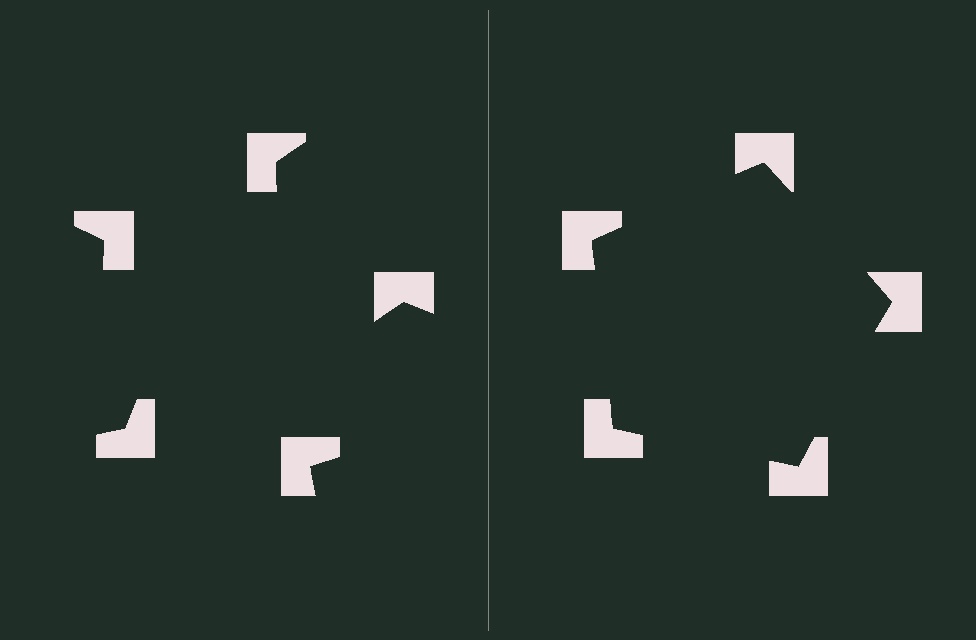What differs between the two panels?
The notched squares are positioned identically on both sides; only the wedge orientations differ. On the right they align to a pentagon; on the left they are misaligned.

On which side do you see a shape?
An illusory pentagon appears on the right side. On the left side the wedge cuts are rotated, so no coherent shape forms.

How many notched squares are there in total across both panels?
10 — 5 on each side.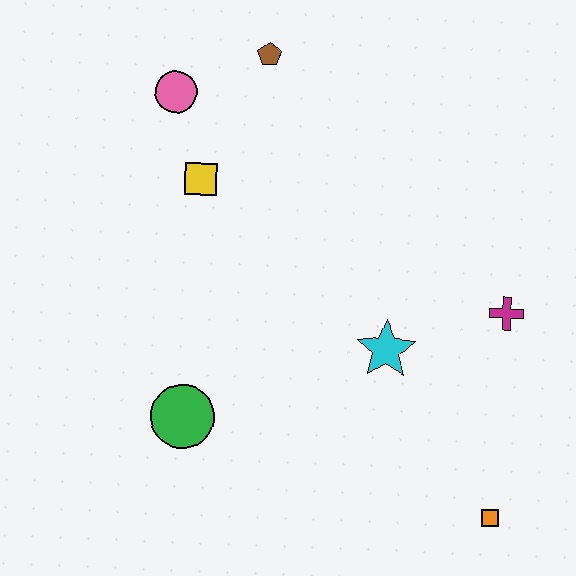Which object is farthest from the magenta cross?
The pink circle is farthest from the magenta cross.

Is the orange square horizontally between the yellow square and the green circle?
No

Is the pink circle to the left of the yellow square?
Yes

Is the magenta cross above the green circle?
Yes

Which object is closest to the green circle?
The cyan star is closest to the green circle.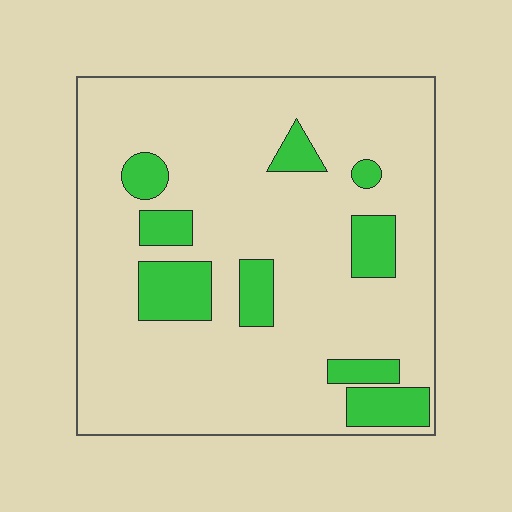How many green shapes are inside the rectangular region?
9.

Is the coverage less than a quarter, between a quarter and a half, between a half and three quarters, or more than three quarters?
Less than a quarter.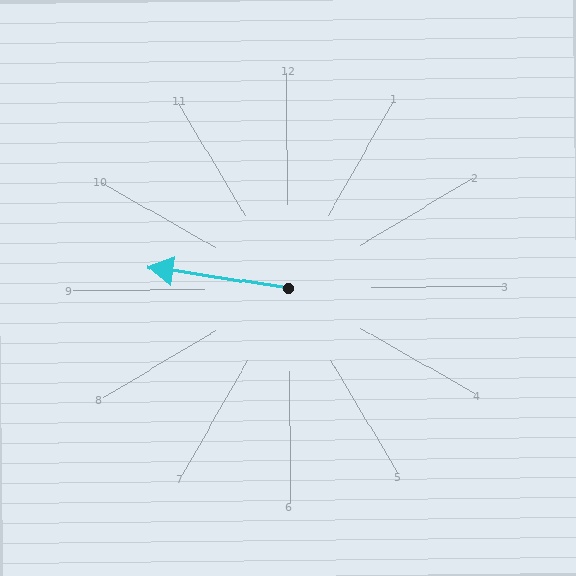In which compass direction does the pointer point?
West.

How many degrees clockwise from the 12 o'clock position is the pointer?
Approximately 279 degrees.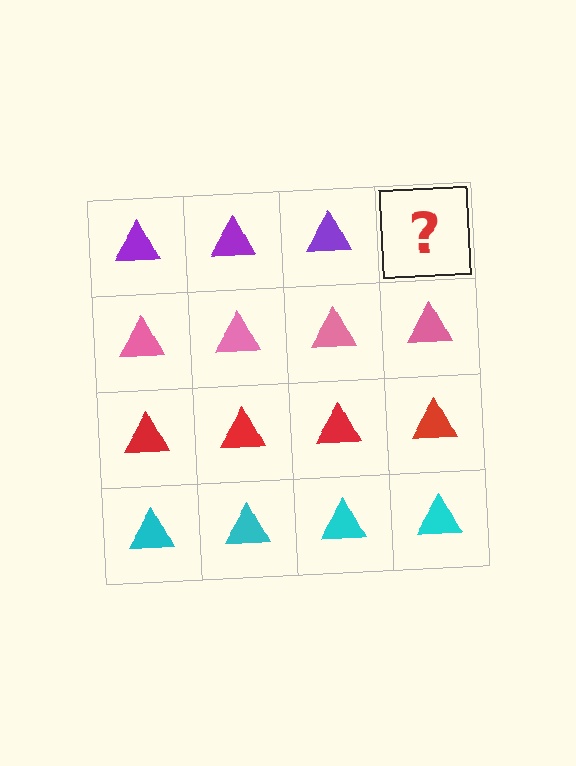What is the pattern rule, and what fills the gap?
The rule is that each row has a consistent color. The gap should be filled with a purple triangle.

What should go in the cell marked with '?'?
The missing cell should contain a purple triangle.